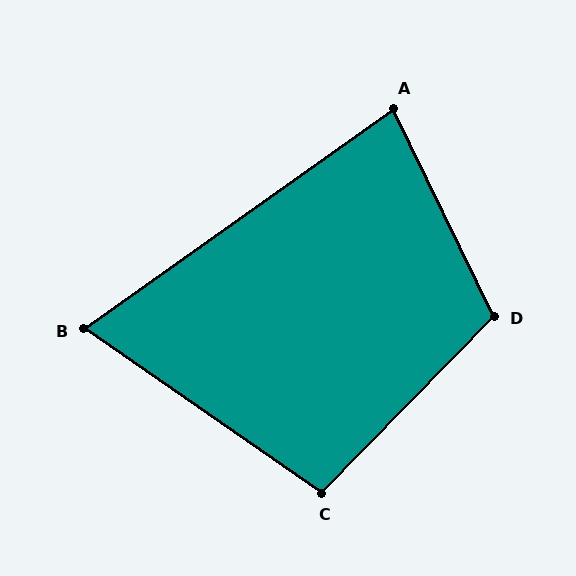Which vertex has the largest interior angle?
D, at approximately 110 degrees.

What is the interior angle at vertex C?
Approximately 99 degrees (obtuse).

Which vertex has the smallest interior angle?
B, at approximately 70 degrees.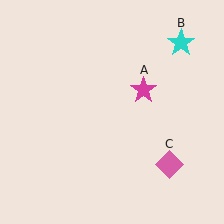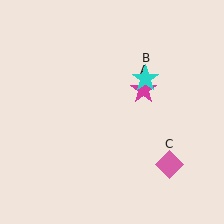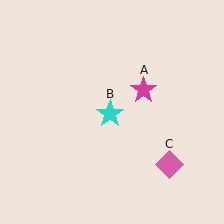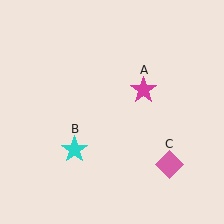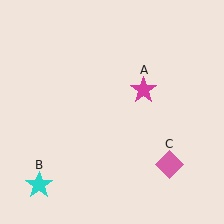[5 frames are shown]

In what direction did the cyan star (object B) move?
The cyan star (object B) moved down and to the left.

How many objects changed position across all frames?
1 object changed position: cyan star (object B).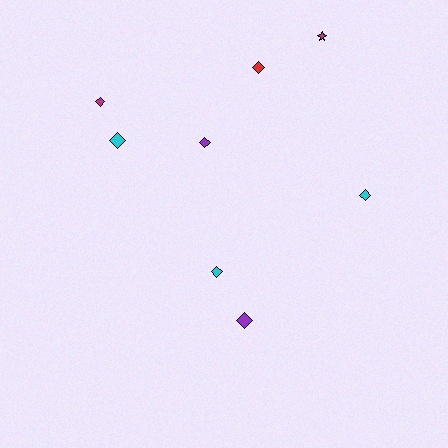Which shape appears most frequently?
Diamond, with 7 objects.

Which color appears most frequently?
Cyan, with 3 objects.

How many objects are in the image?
There are 8 objects.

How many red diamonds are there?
There is 1 red diamond.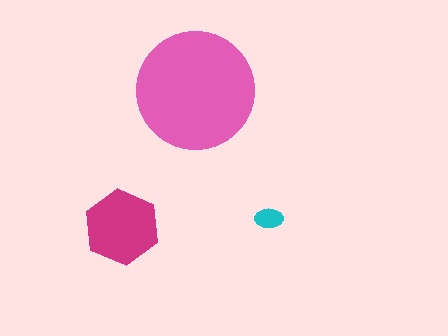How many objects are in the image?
There are 3 objects in the image.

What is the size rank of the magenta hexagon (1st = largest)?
2nd.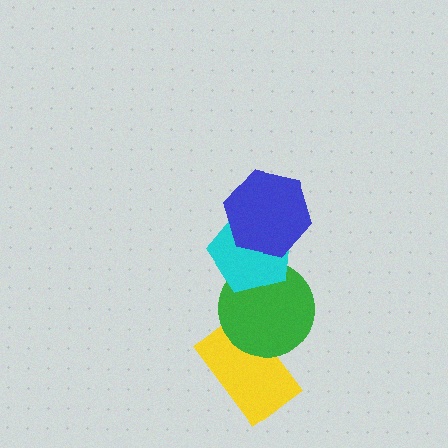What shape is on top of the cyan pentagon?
The blue hexagon is on top of the cyan pentagon.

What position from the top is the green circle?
The green circle is 3rd from the top.